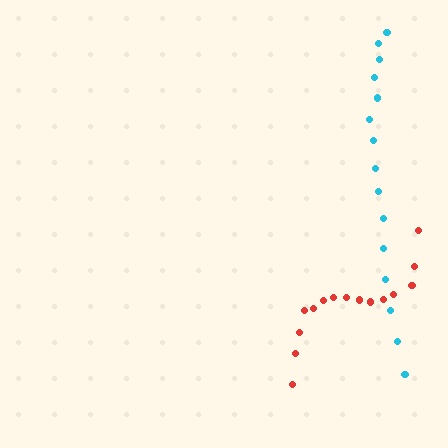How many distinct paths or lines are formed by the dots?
There are 2 distinct paths.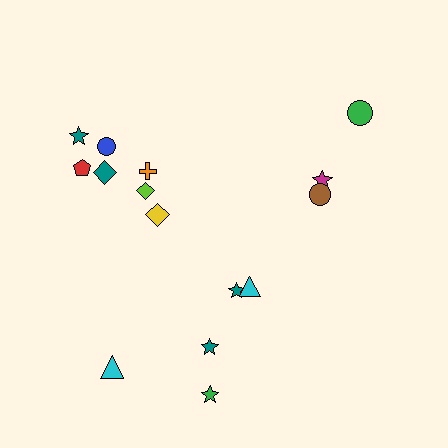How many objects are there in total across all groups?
There are 15 objects.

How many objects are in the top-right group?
There are 3 objects.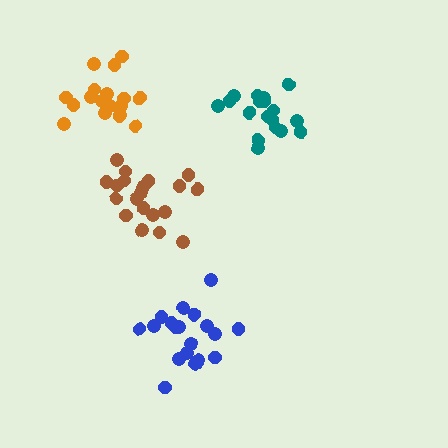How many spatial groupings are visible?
There are 4 spatial groupings.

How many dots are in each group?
Group 1: 18 dots, Group 2: 20 dots, Group 3: 19 dots, Group 4: 20 dots (77 total).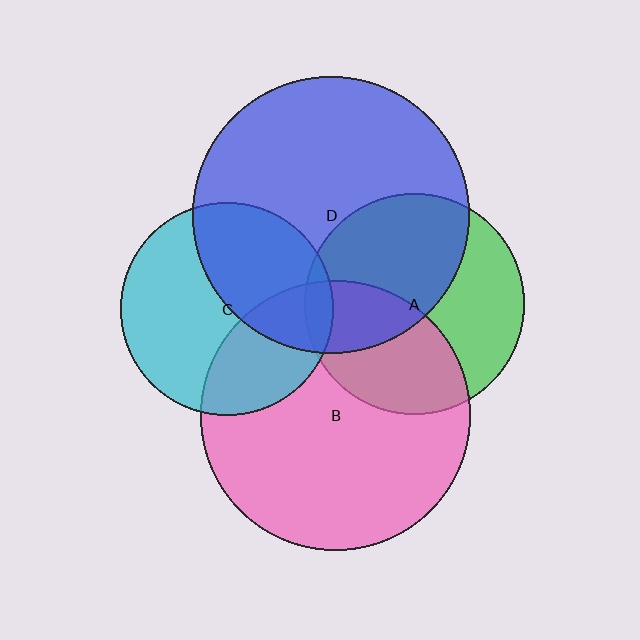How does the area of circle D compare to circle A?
Approximately 1.6 times.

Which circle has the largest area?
Circle D (blue).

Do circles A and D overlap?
Yes.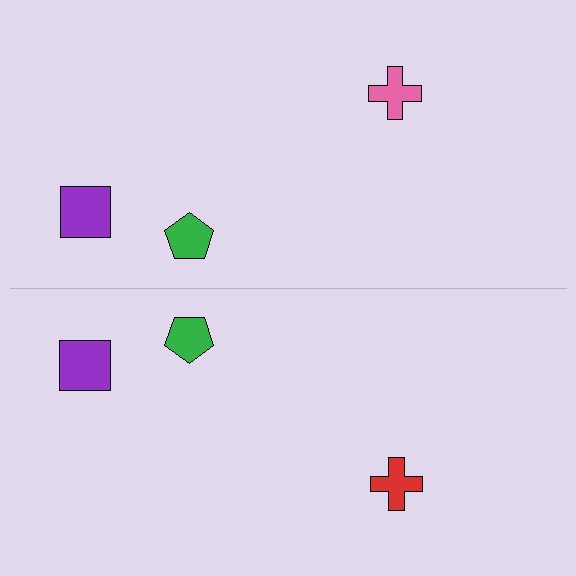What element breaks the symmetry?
The red cross on the bottom side breaks the symmetry — its mirror counterpart is pink.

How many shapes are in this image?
There are 6 shapes in this image.